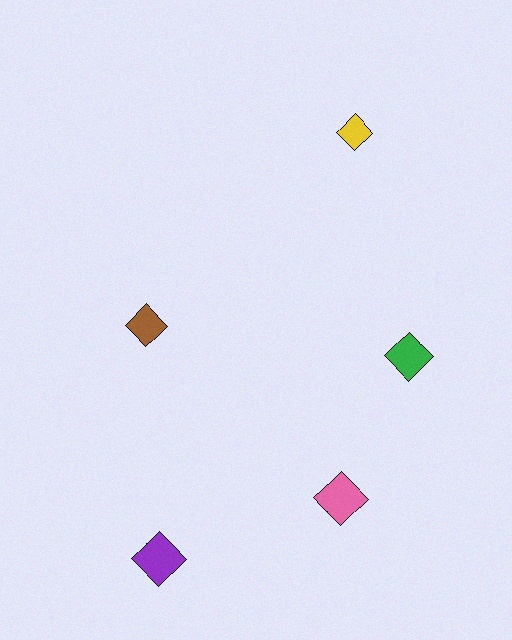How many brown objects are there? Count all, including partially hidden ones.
There is 1 brown object.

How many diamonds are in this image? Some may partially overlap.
There are 5 diamonds.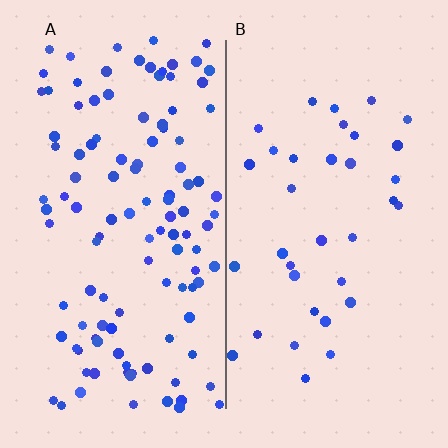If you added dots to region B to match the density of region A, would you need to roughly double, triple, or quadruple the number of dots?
Approximately triple.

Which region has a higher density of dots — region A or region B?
A (the left).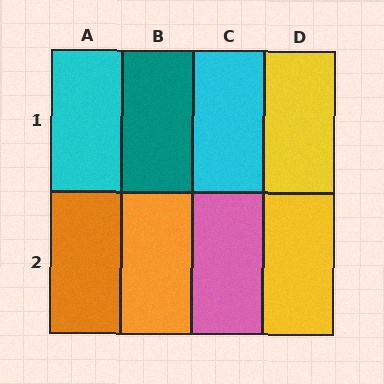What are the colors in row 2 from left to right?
Orange, orange, pink, yellow.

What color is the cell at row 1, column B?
Teal.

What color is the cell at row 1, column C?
Cyan.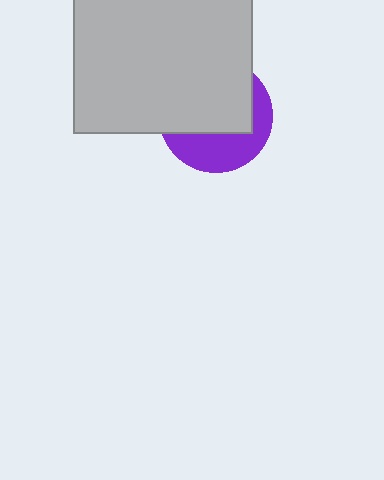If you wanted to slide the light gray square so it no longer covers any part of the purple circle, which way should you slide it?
Slide it up — that is the most direct way to separate the two shapes.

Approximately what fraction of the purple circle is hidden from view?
Roughly 60% of the purple circle is hidden behind the light gray square.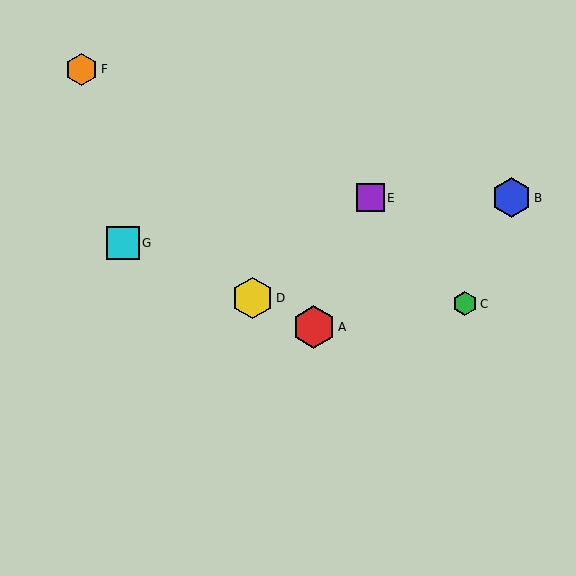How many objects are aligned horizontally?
2 objects (B, E) are aligned horizontally.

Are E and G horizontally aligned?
No, E is at y≈198 and G is at y≈243.